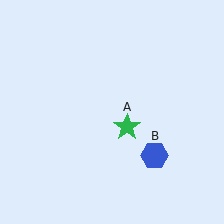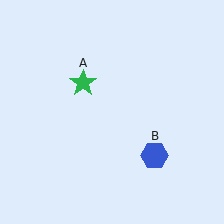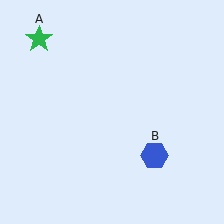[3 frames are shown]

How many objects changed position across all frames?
1 object changed position: green star (object A).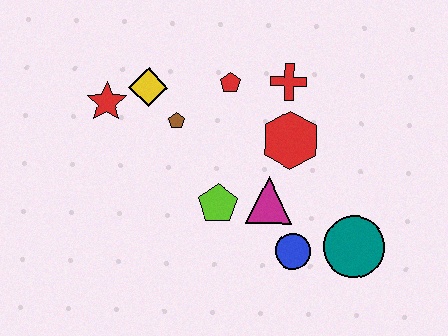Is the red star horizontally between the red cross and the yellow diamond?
No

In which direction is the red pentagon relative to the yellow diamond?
The red pentagon is to the right of the yellow diamond.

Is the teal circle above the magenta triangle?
No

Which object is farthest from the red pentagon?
The teal circle is farthest from the red pentagon.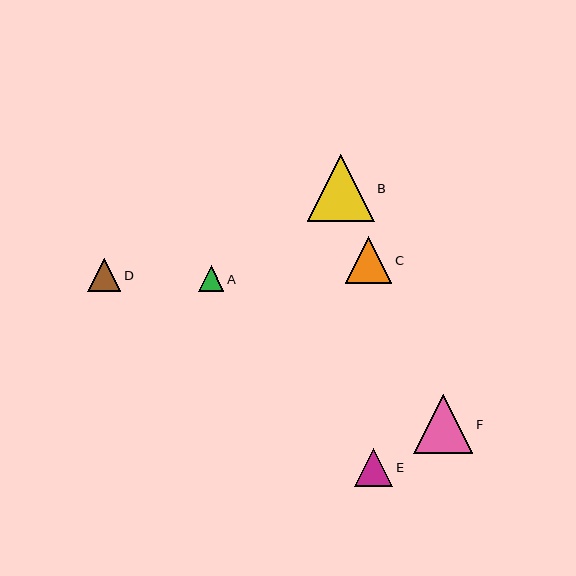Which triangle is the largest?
Triangle B is the largest with a size of approximately 67 pixels.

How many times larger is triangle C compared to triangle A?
Triangle C is approximately 1.8 times the size of triangle A.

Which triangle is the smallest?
Triangle A is the smallest with a size of approximately 25 pixels.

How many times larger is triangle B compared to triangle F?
Triangle B is approximately 1.1 times the size of triangle F.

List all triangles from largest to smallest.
From largest to smallest: B, F, C, E, D, A.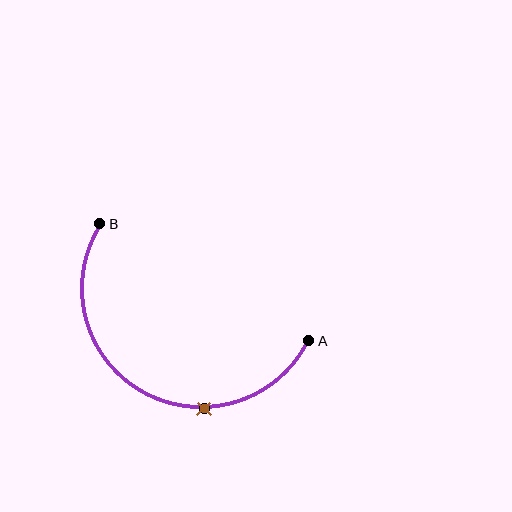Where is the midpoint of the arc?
The arc midpoint is the point on the curve farthest from the straight line joining A and B. It sits below that line.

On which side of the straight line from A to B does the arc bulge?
The arc bulges below the straight line connecting A and B.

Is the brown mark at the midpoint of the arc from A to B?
No. The brown mark lies on the arc but is closer to endpoint A. The arc midpoint would be at the point on the curve equidistant along the arc from both A and B.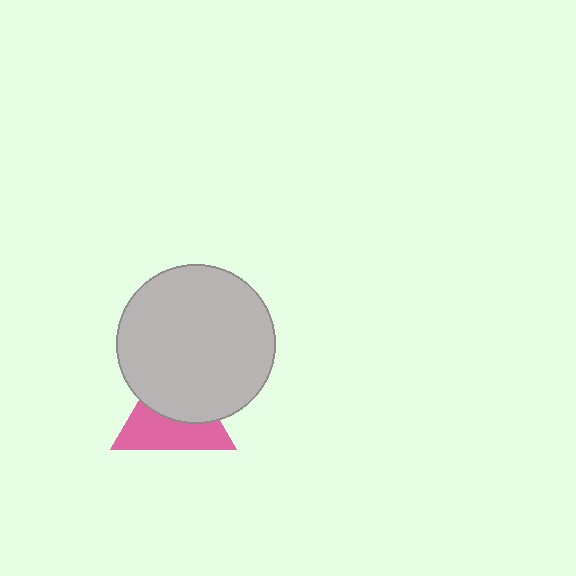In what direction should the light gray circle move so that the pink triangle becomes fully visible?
The light gray circle should move up. That is the shortest direction to clear the overlap and leave the pink triangle fully visible.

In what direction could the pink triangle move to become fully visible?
The pink triangle could move down. That would shift it out from behind the light gray circle entirely.